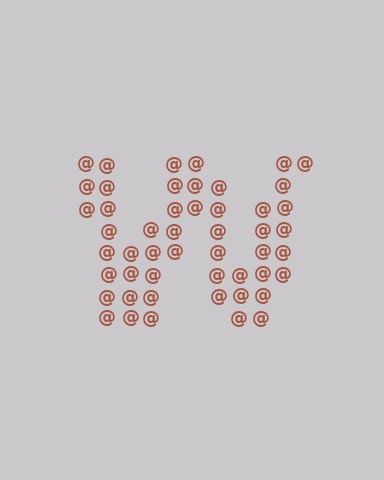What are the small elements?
The small elements are at signs.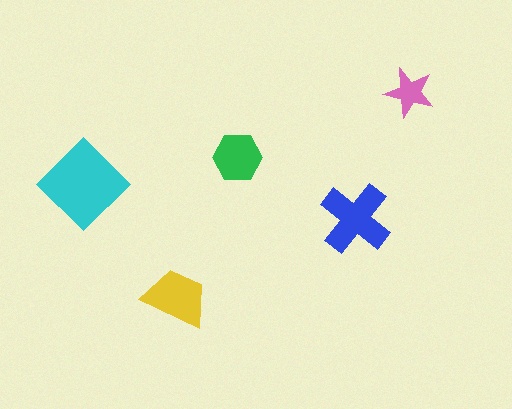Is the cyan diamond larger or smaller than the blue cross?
Larger.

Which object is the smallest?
The pink star.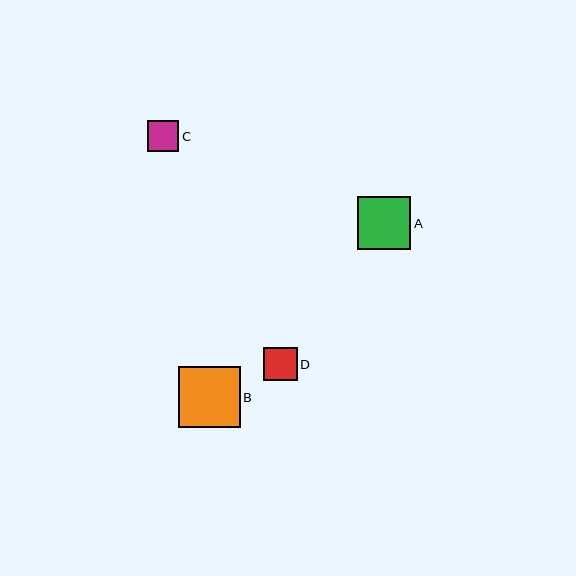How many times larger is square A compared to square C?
Square A is approximately 1.7 times the size of square C.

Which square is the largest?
Square B is the largest with a size of approximately 62 pixels.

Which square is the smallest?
Square C is the smallest with a size of approximately 31 pixels.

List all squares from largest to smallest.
From largest to smallest: B, A, D, C.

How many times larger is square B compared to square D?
Square B is approximately 1.9 times the size of square D.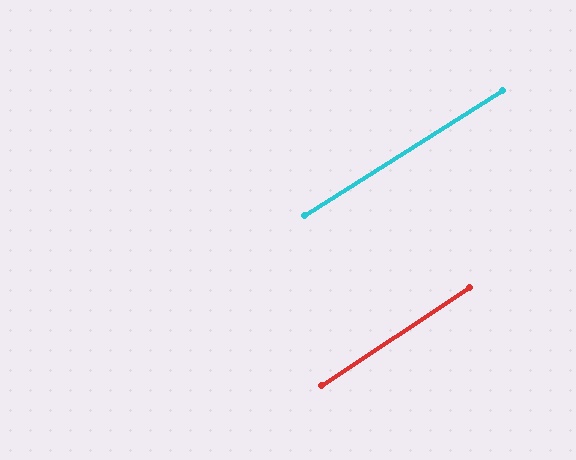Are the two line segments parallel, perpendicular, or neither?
Parallel — their directions differ by only 1.3°.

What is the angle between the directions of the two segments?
Approximately 1 degree.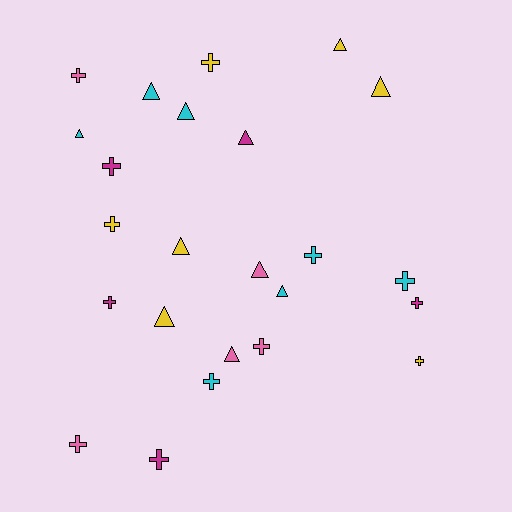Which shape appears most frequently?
Cross, with 13 objects.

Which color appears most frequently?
Yellow, with 7 objects.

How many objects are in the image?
There are 24 objects.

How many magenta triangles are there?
There is 1 magenta triangle.